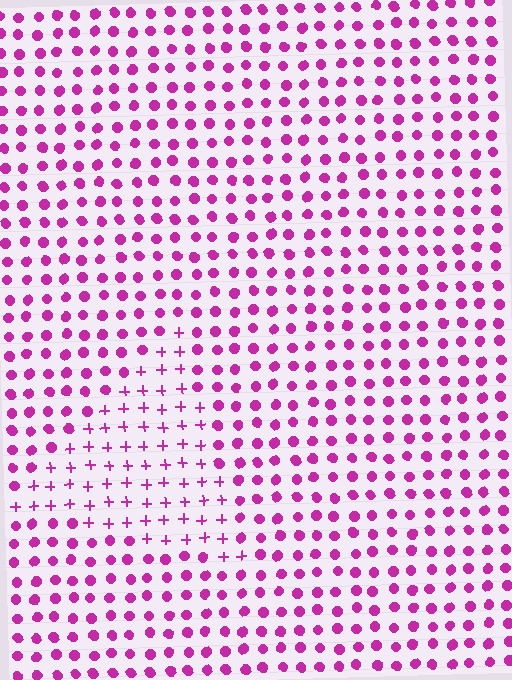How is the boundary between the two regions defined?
The boundary is defined by a change in element shape: plus signs inside vs. circles outside. All elements share the same color and spacing.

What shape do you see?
I see a triangle.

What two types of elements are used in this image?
The image uses plus signs inside the triangle region and circles outside it.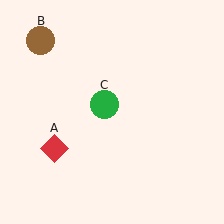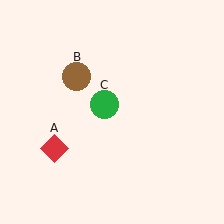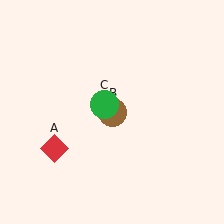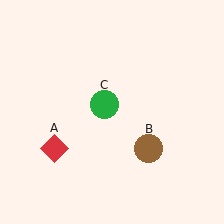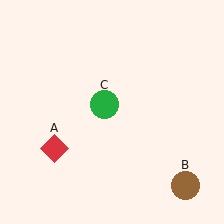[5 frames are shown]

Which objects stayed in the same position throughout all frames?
Red diamond (object A) and green circle (object C) remained stationary.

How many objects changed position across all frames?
1 object changed position: brown circle (object B).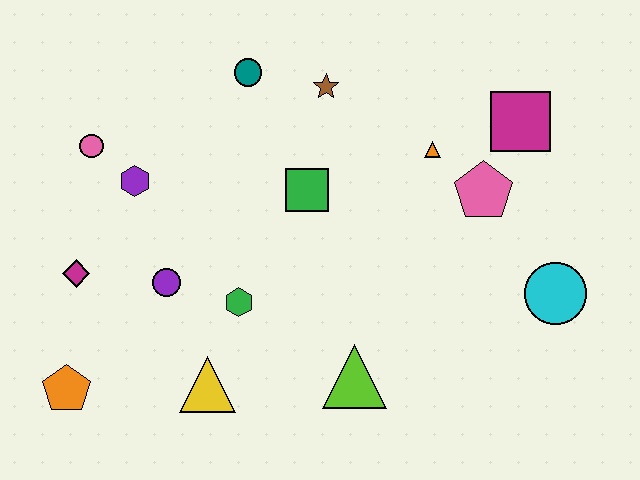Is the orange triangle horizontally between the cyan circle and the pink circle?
Yes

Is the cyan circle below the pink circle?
Yes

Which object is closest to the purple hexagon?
The pink circle is closest to the purple hexagon.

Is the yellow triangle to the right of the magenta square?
No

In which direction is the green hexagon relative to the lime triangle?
The green hexagon is to the left of the lime triangle.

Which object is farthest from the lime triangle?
The pink circle is farthest from the lime triangle.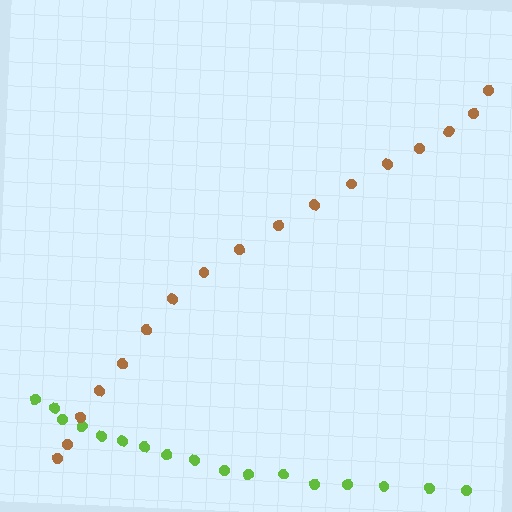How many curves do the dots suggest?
There are 2 distinct paths.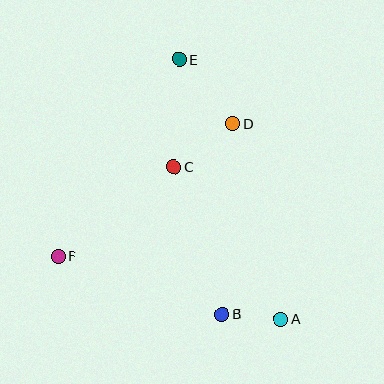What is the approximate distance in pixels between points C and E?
The distance between C and E is approximately 108 pixels.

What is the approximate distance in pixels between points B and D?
The distance between B and D is approximately 191 pixels.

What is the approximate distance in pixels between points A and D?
The distance between A and D is approximately 201 pixels.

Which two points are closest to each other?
Points A and B are closest to each other.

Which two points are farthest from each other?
Points A and E are farthest from each other.